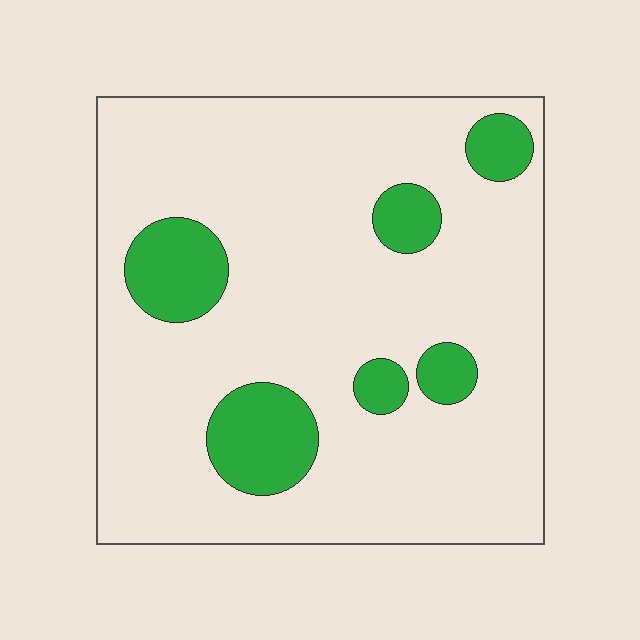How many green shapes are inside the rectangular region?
6.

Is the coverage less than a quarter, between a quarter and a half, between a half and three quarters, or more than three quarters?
Less than a quarter.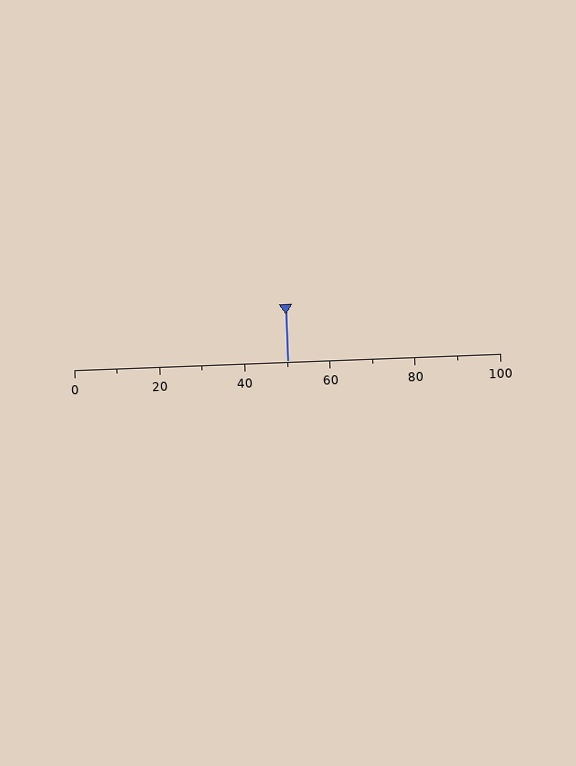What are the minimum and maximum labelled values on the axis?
The axis runs from 0 to 100.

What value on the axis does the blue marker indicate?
The marker indicates approximately 50.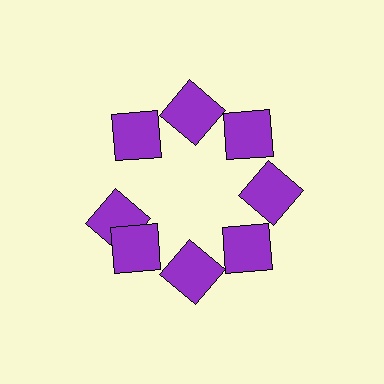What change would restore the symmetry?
The symmetry would be restored by rotating it back into even spacing with its neighbors so that all 8 squares sit at equal angles and equal distance from the center.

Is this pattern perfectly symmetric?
No. The 8 purple squares are arranged in a ring, but one element near the 9 o'clock position is rotated out of alignment along the ring, breaking the 8-fold rotational symmetry.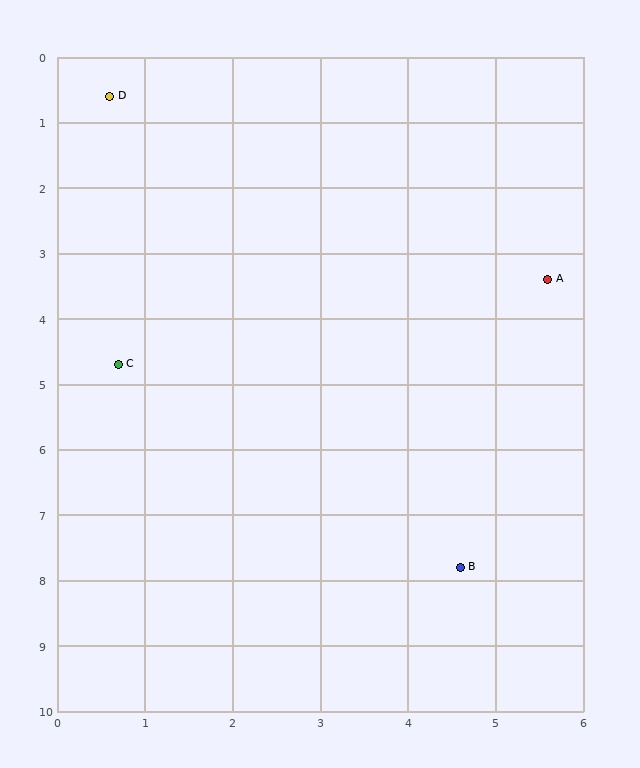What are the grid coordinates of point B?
Point B is at approximately (4.6, 7.8).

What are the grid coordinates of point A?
Point A is at approximately (5.6, 3.4).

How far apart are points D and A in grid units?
Points D and A are about 5.7 grid units apart.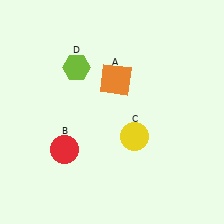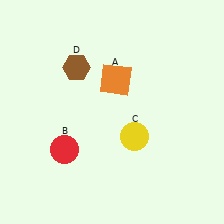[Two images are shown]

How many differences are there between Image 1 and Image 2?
There is 1 difference between the two images.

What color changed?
The hexagon (D) changed from lime in Image 1 to brown in Image 2.